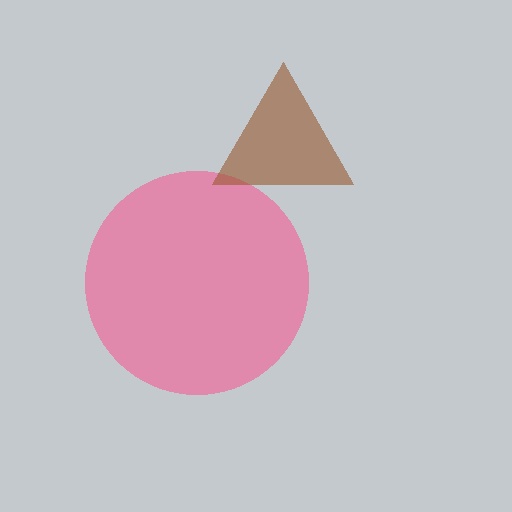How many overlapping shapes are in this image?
There are 2 overlapping shapes in the image.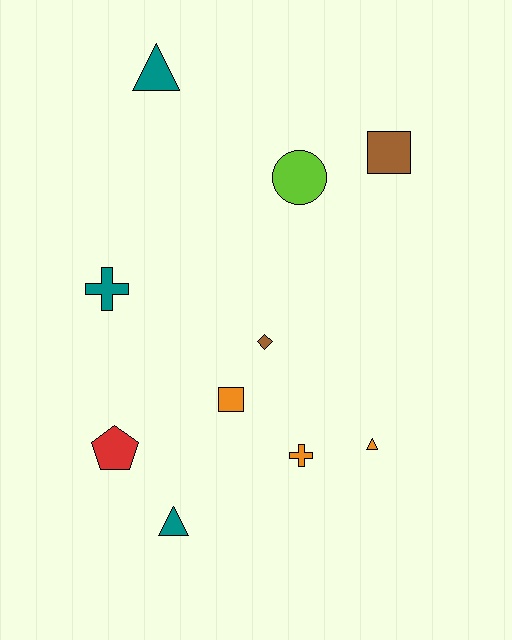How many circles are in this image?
There is 1 circle.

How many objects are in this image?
There are 10 objects.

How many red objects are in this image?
There is 1 red object.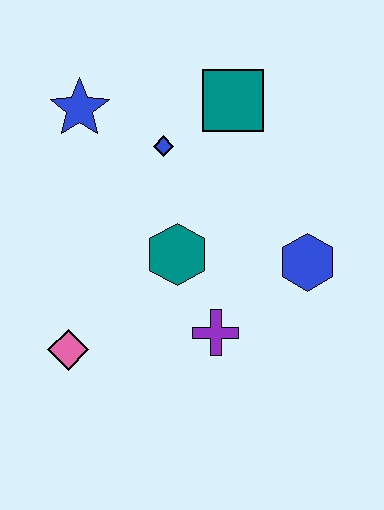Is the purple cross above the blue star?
No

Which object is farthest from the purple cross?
The blue star is farthest from the purple cross.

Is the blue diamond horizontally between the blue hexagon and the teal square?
No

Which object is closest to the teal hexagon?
The purple cross is closest to the teal hexagon.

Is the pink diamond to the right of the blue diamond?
No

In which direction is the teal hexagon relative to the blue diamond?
The teal hexagon is below the blue diamond.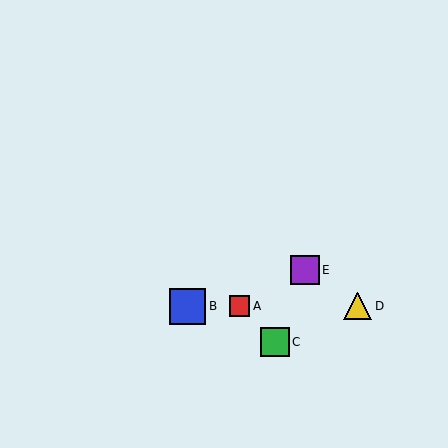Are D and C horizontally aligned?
No, D is at y≈306 and C is at y≈342.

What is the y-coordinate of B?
Object B is at y≈306.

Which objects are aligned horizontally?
Objects A, B, D are aligned horizontally.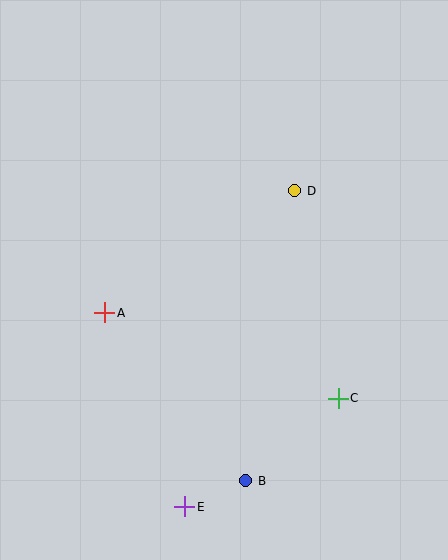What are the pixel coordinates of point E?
Point E is at (185, 507).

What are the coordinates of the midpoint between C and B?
The midpoint between C and B is at (292, 439).